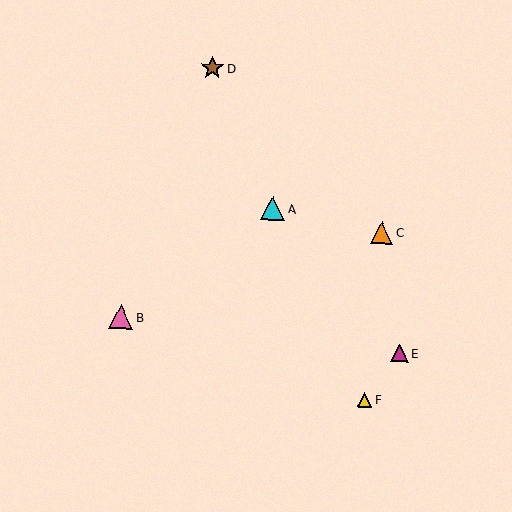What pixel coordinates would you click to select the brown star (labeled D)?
Click at (212, 68) to select the brown star D.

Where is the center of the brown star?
The center of the brown star is at (212, 68).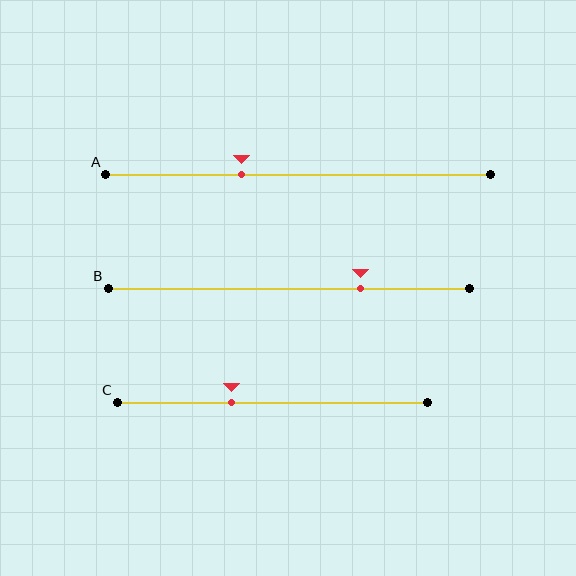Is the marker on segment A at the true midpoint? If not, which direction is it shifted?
No, the marker on segment A is shifted to the left by about 15% of the segment length.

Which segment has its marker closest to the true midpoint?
Segment C has its marker closest to the true midpoint.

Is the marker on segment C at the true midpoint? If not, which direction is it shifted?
No, the marker on segment C is shifted to the left by about 13% of the segment length.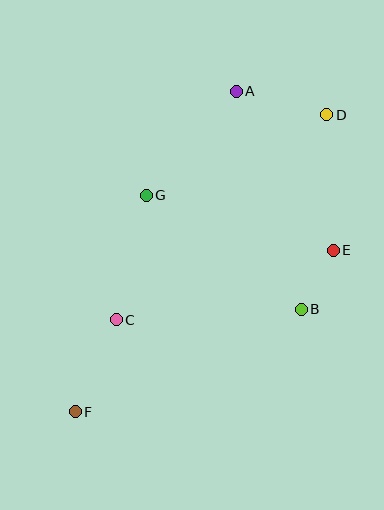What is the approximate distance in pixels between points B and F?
The distance between B and F is approximately 248 pixels.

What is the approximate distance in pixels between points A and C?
The distance between A and C is approximately 258 pixels.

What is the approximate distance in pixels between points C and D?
The distance between C and D is approximately 294 pixels.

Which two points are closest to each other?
Points B and E are closest to each other.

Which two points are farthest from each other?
Points D and F are farthest from each other.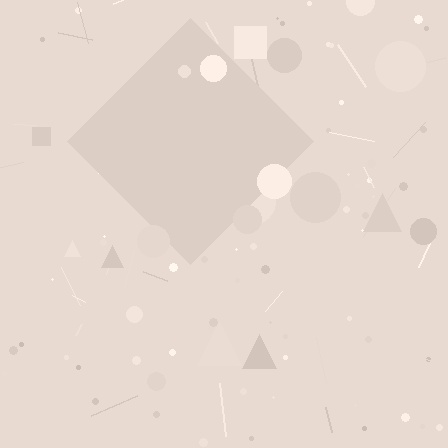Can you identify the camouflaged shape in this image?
The camouflaged shape is a diamond.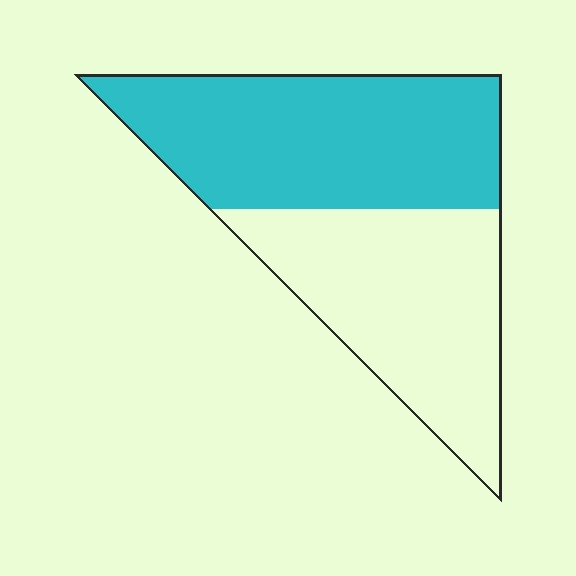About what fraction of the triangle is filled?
About one half (1/2).